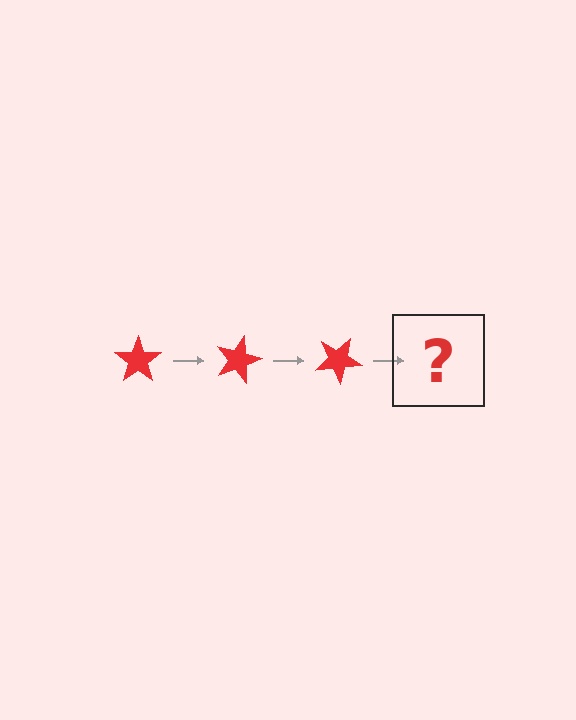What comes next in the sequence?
The next element should be a red star rotated 45 degrees.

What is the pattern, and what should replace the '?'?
The pattern is that the star rotates 15 degrees each step. The '?' should be a red star rotated 45 degrees.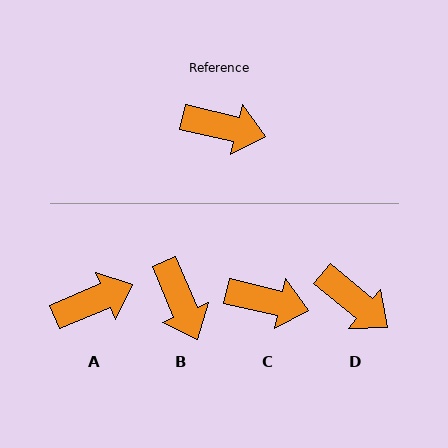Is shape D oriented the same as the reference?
No, it is off by about 27 degrees.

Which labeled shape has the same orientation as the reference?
C.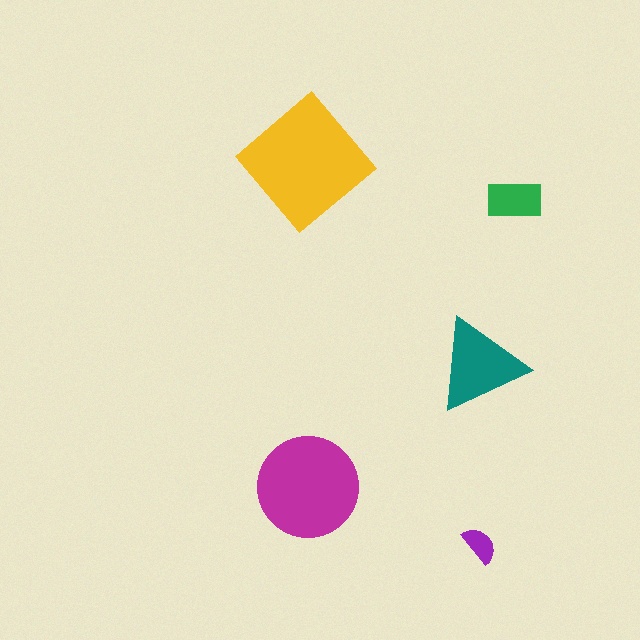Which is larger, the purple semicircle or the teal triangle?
The teal triangle.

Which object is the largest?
The yellow diamond.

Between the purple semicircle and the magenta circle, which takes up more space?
The magenta circle.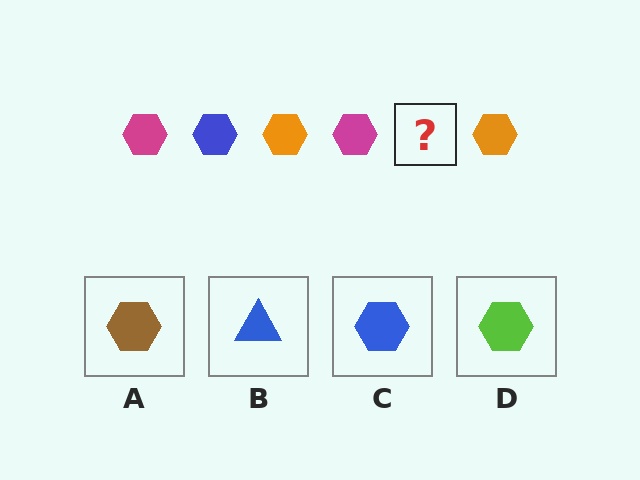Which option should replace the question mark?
Option C.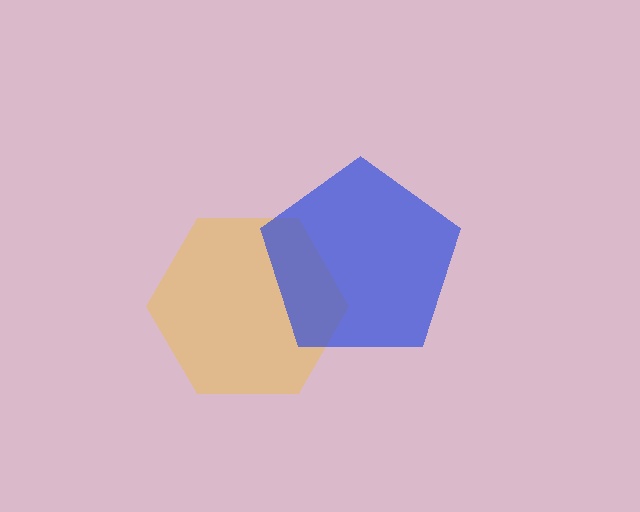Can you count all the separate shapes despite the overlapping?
Yes, there are 2 separate shapes.